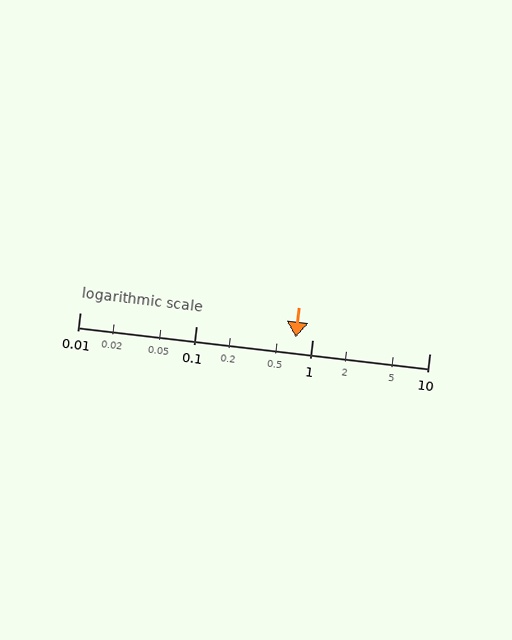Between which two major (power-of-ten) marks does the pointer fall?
The pointer is between 0.1 and 1.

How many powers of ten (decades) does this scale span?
The scale spans 3 decades, from 0.01 to 10.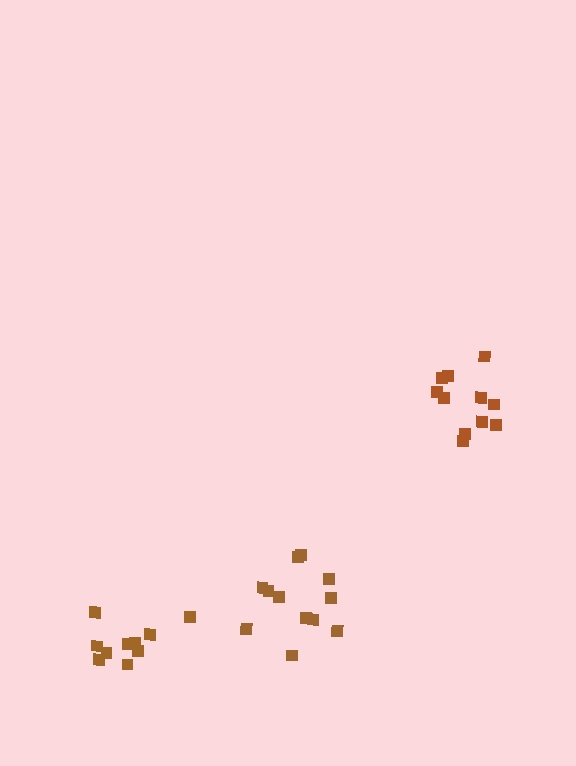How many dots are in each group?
Group 1: 12 dots, Group 2: 10 dots, Group 3: 11 dots (33 total).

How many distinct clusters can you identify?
There are 3 distinct clusters.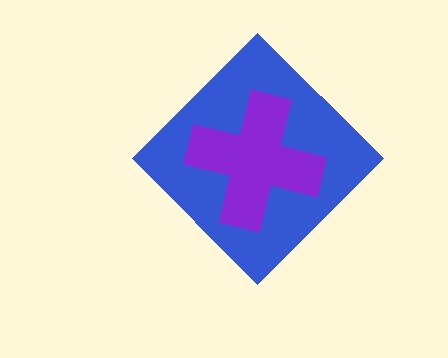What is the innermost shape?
The purple cross.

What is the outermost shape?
The blue diamond.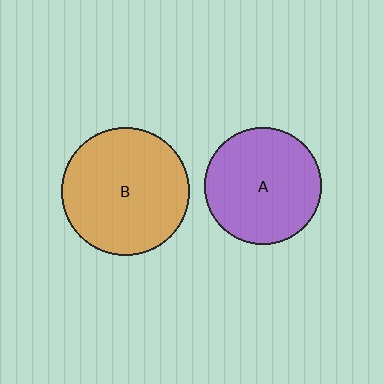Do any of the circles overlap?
No, none of the circles overlap.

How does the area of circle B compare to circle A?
Approximately 1.2 times.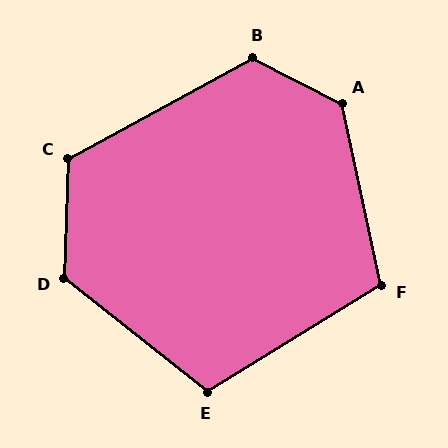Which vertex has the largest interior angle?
A, at approximately 129 degrees.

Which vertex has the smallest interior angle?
F, at approximately 110 degrees.